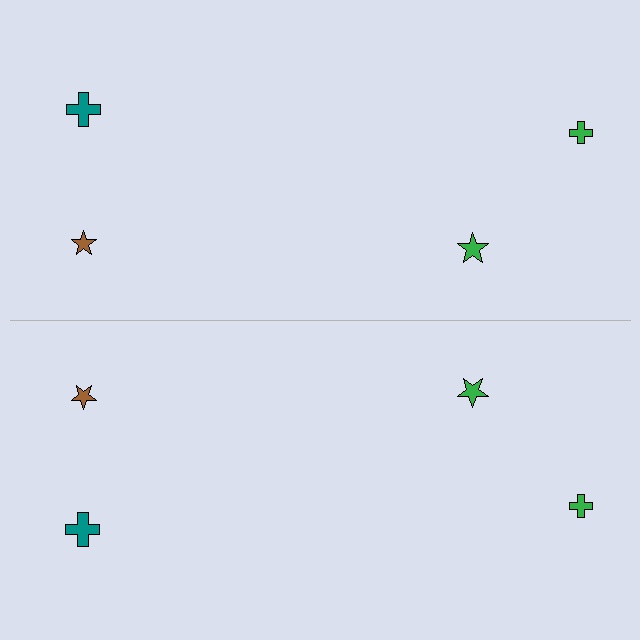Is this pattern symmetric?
Yes, this pattern has bilateral (reflection) symmetry.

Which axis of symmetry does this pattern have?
The pattern has a horizontal axis of symmetry running through the center of the image.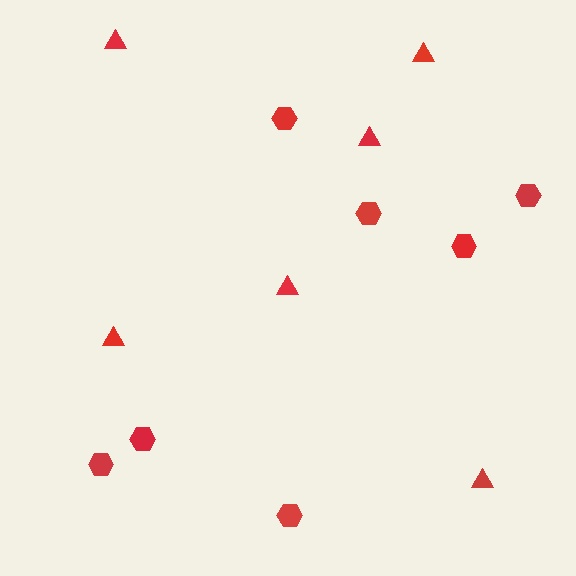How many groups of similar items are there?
There are 2 groups: one group of triangles (6) and one group of hexagons (7).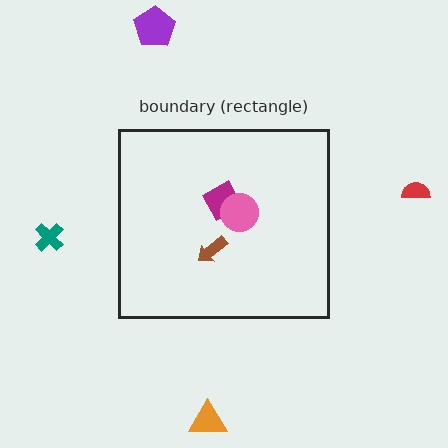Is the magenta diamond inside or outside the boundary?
Inside.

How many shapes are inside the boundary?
3 inside, 4 outside.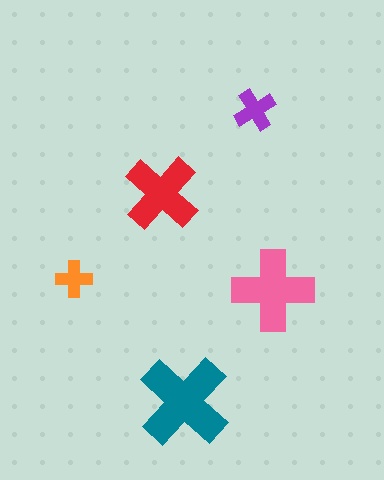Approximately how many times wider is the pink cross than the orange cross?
About 2.5 times wider.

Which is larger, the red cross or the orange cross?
The red one.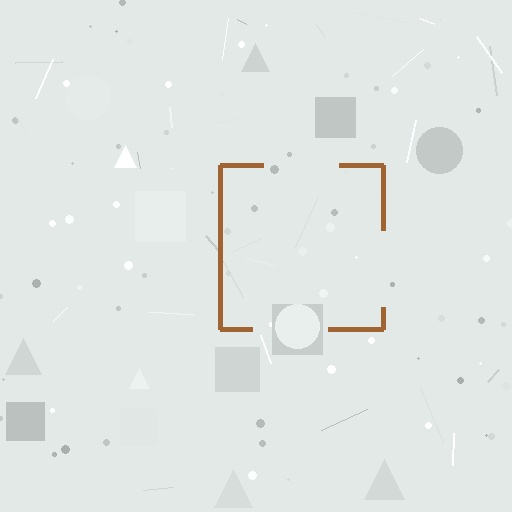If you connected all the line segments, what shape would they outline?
They would outline a square.